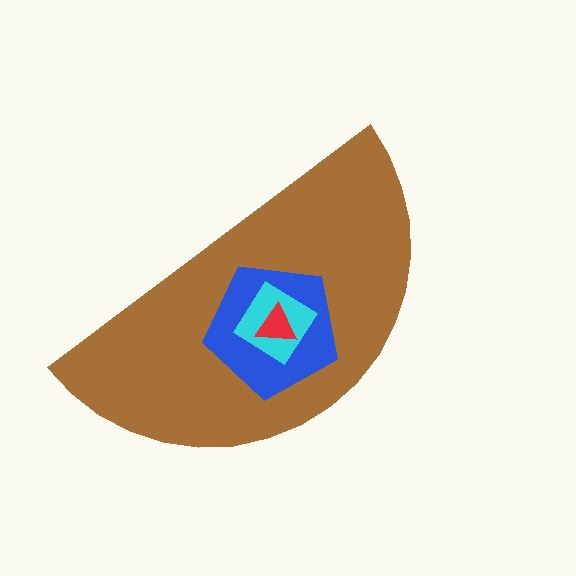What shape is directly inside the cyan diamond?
The red triangle.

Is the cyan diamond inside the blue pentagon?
Yes.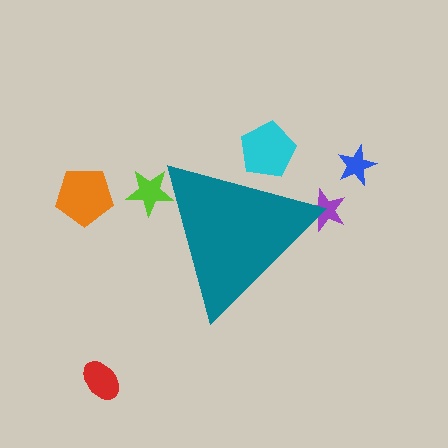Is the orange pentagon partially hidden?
No, the orange pentagon is fully visible.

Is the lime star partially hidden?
Yes, the lime star is partially hidden behind the teal triangle.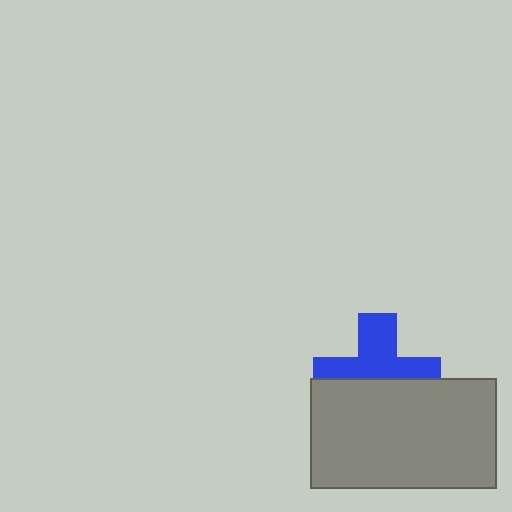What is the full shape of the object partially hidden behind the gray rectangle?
The partially hidden object is a blue cross.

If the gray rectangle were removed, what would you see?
You would see the complete blue cross.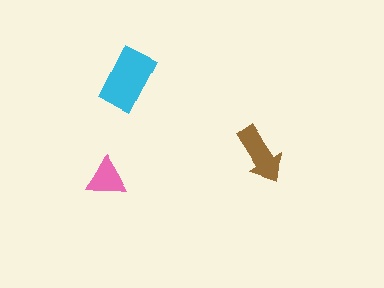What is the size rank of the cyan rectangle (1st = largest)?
1st.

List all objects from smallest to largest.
The pink triangle, the brown arrow, the cyan rectangle.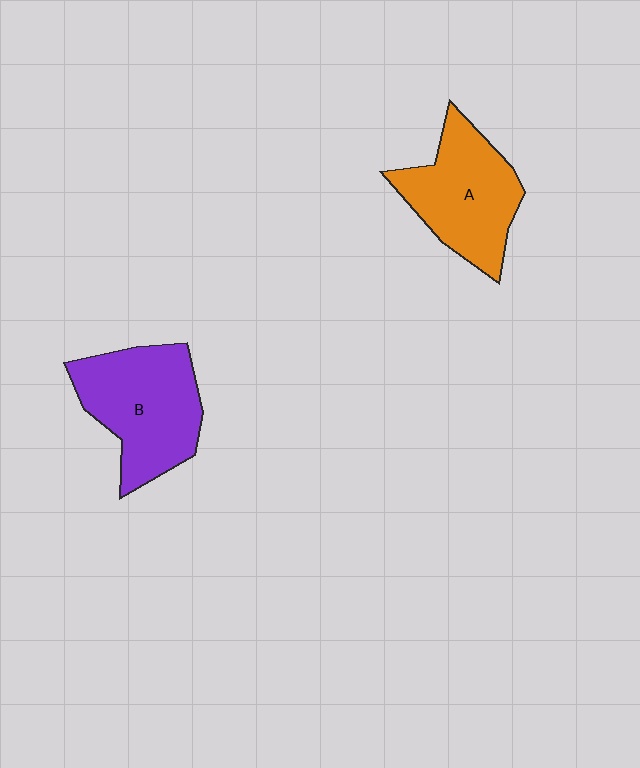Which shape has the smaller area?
Shape A (orange).